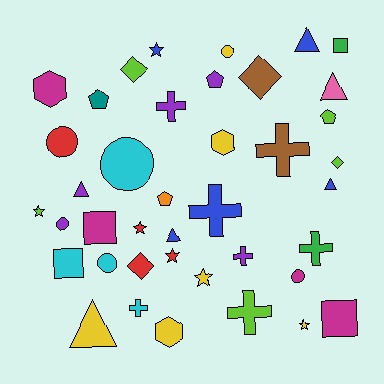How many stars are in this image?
There are 6 stars.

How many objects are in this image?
There are 40 objects.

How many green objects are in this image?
There are 2 green objects.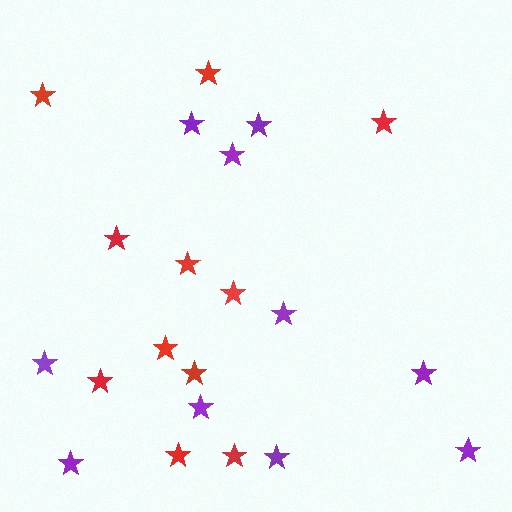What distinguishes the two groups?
There are 2 groups: one group of red stars (11) and one group of purple stars (10).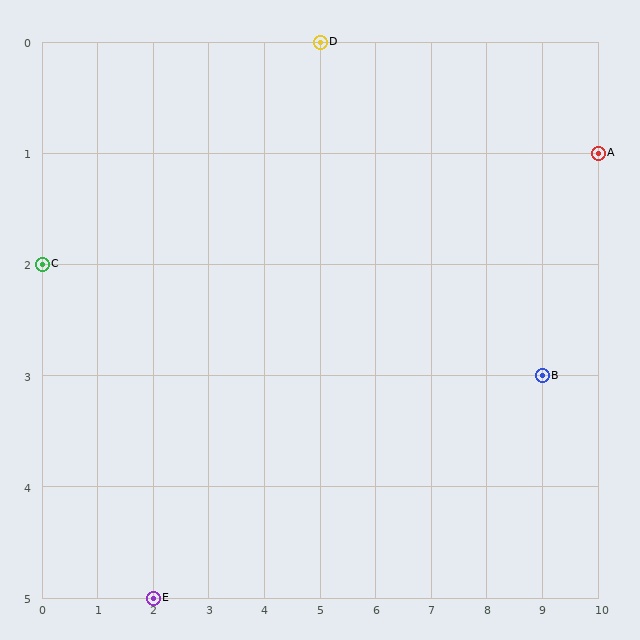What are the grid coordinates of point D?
Point D is at grid coordinates (5, 0).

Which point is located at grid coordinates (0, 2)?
Point C is at (0, 2).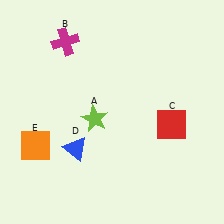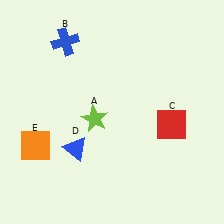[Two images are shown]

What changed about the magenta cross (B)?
In Image 1, B is magenta. In Image 2, it changed to blue.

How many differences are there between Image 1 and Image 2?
There is 1 difference between the two images.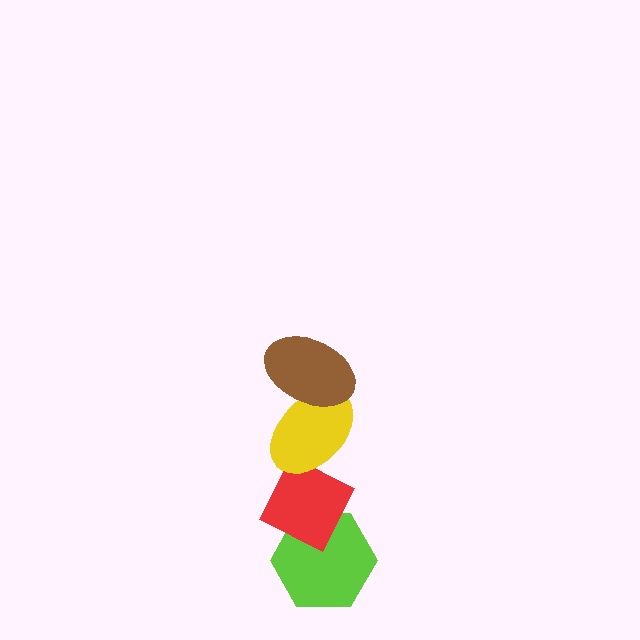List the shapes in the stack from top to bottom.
From top to bottom: the brown ellipse, the yellow ellipse, the red diamond, the lime hexagon.